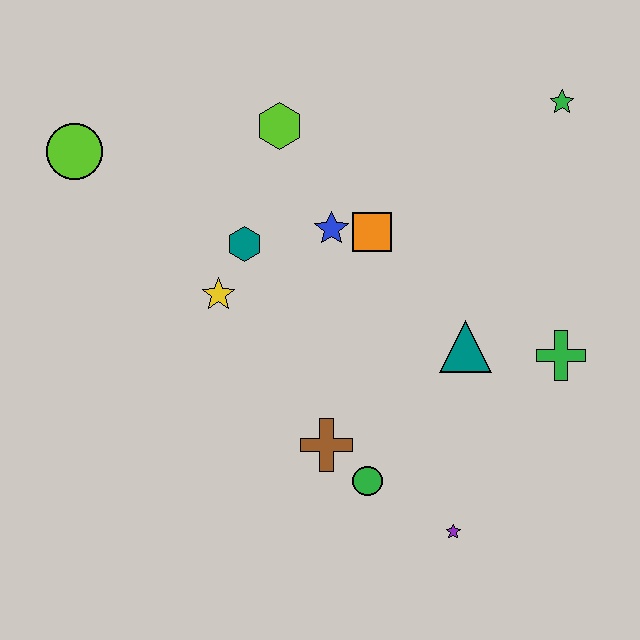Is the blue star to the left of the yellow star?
No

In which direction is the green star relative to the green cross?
The green star is above the green cross.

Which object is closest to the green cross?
The teal triangle is closest to the green cross.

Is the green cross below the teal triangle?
Yes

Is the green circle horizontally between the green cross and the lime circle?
Yes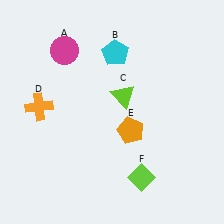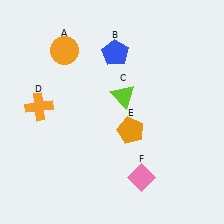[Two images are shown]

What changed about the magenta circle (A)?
In Image 1, A is magenta. In Image 2, it changed to orange.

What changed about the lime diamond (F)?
In Image 1, F is lime. In Image 2, it changed to pink.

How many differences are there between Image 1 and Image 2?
There are 3 differences between the two images.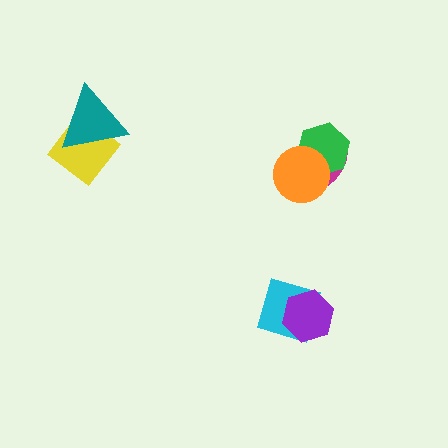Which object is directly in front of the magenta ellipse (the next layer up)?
The green hexagon is directly in front of the magenta ellipse.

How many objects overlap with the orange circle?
2 objects overlap with the orange circle.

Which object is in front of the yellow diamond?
The teal triangle is in front of the yellow diamond.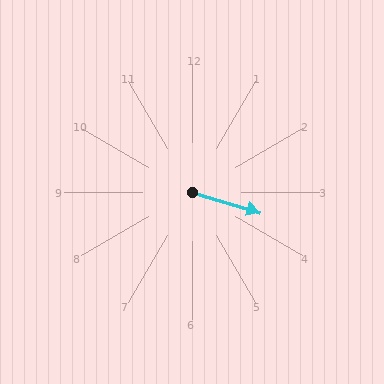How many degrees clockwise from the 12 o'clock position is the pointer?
Approximately 107 degrees.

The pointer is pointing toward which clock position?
Roughly 4 o'clock.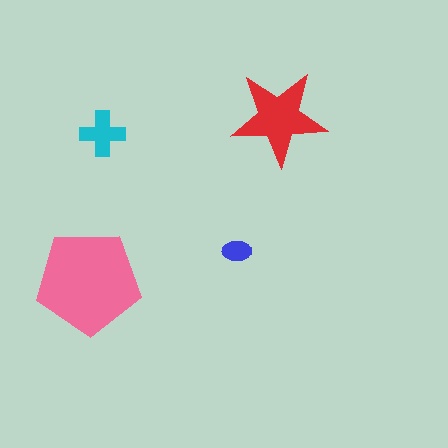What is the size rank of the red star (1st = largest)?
2nd.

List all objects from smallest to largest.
The blue ellipse, the cyan cross, the red star, the pink pentagon.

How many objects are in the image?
There are 4 objects in the image.